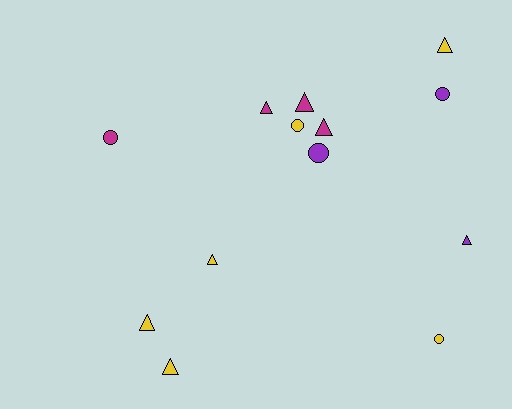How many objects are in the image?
There are 13 objects.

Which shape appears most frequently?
Triangle, with 8 objects.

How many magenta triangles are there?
There are 3 magenta triangles.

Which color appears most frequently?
Yellow, with 6 objects.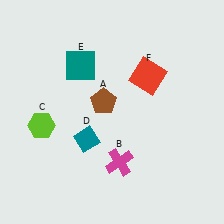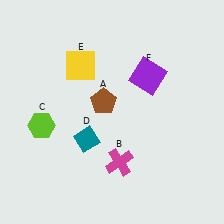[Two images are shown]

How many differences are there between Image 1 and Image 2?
There are 2 differences between the two images.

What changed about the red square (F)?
In Image 1, F is red. In Image 2, it changed to purple.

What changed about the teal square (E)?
In Image 1, E is teal. In Image 2, it changed to yellow.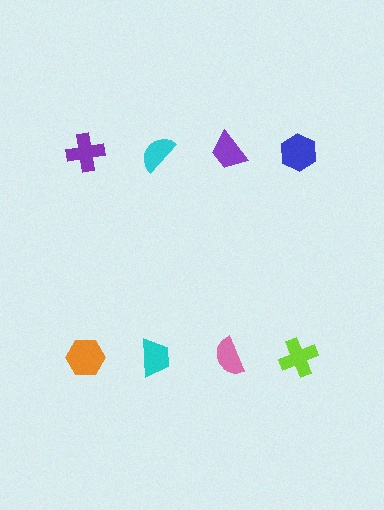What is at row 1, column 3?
A purple trapezoid.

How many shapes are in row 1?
4 shapes.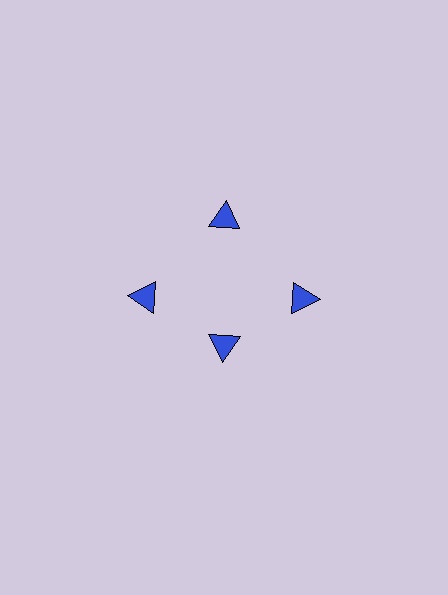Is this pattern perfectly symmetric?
No. The 4 blue triangles are arranged in a ring, but one element near the 6 o'clock position is pulled inward toward the center, breaking the 4-fold rotational symmetry.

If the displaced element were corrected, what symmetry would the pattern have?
It would have 4-fold rotational symmetry — the pattern would map onto itself every 90 degrees.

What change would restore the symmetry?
The symmetry would be restored by moving it outward, back onto the ring so that all 4 triangles sit at equal angles and equal distance from the center.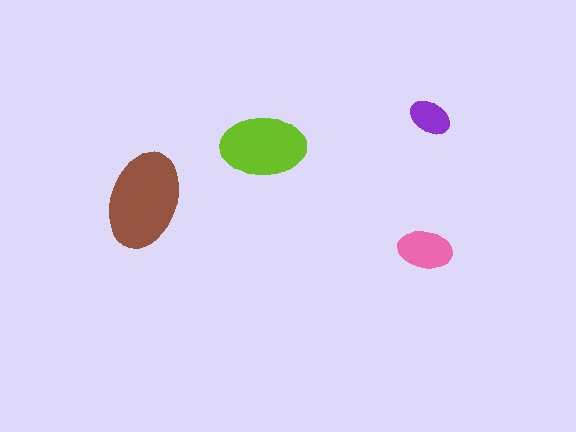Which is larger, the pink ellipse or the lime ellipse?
The lime one.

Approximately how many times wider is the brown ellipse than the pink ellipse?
About 2 times wider.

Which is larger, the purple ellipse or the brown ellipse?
The brown one.